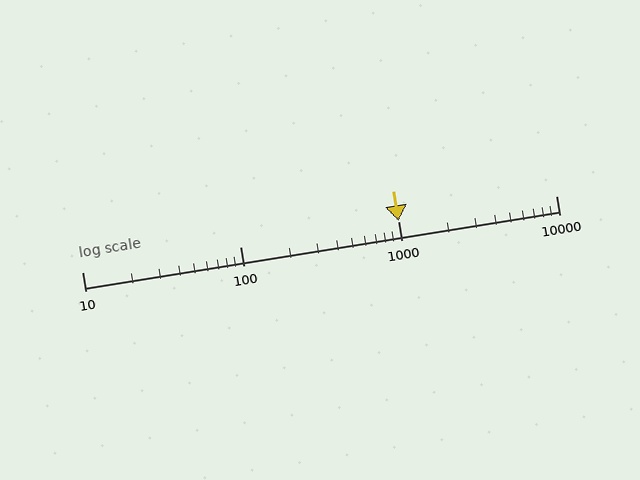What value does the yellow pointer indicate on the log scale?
The pointer indicates approximately 1000.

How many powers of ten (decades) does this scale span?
The scale spans 3 decades, from 10 to 10000.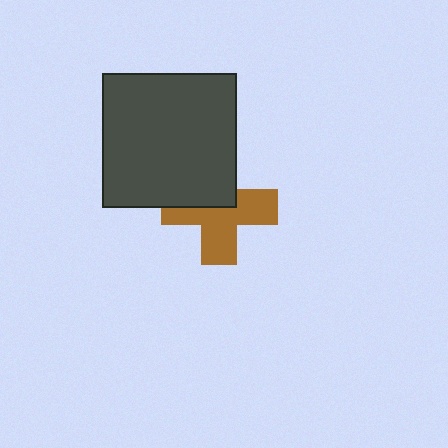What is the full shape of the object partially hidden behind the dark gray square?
The partially hidden object is a brown cross.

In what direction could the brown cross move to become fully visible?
The brown cross could move down. That would shift it out from behind the dark gray square entirely.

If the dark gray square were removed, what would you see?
You would see the complete brown cross.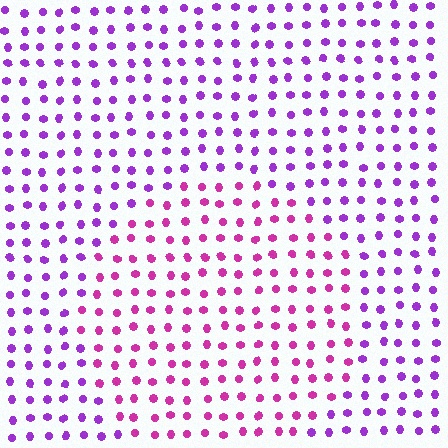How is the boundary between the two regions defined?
The boundary is defined purely by a slight shift in hue (about 34 degrees). Spacing, size, and orientation are identical on both sides.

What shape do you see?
I see a circle.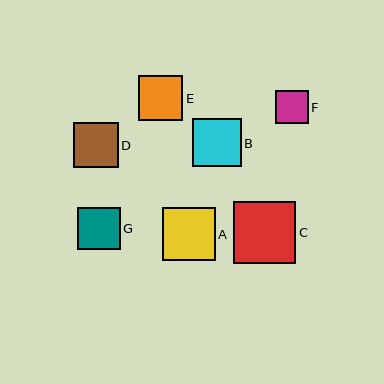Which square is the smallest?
Square F is the smallest with a size of approximately 33 pixels.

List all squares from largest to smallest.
From largest to smallest: C, A, B, D, E, G, F.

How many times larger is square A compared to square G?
Square A is approximately 1.2 times the size of square G.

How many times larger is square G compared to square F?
Square G is approximately 1.3 times the size of square F.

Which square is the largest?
Square C is the largest with a size of approximately 62 pixels.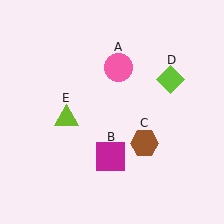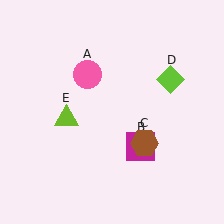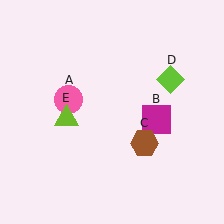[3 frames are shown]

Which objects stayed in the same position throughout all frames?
Brown hexagon (object C) and lime diamond (object D) and lime triangle (object E) remained stationary.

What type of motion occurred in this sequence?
The pink circle (object A), magenta square (object B) rotated counterclockwise around the center of the scene.